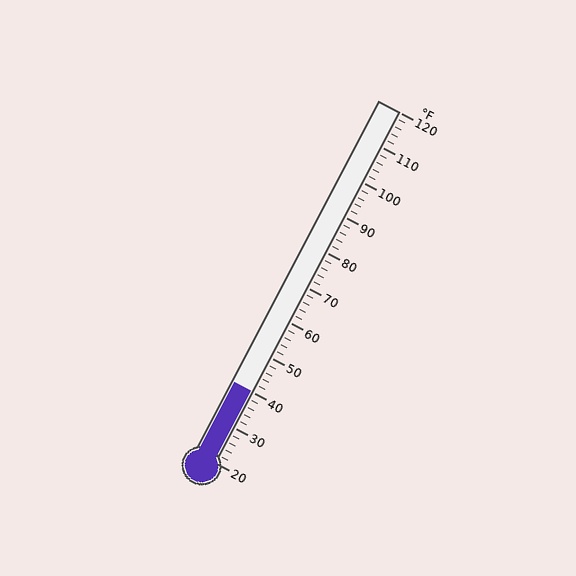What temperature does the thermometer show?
The thermometer shows approximately 40°F.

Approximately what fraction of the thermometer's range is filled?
The thermometer is filled to approximately 20% of its range.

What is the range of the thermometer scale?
The thermometer scale ranges from 20°F to 120°F.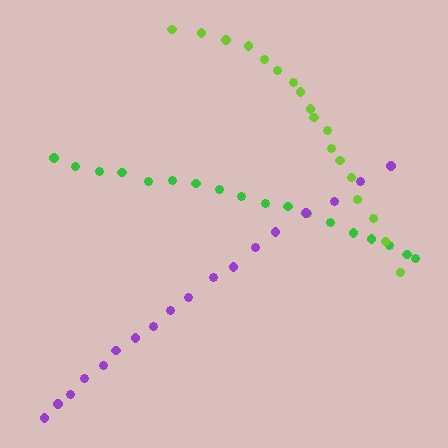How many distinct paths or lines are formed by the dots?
There are 3 distinct paths.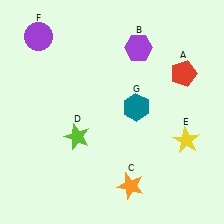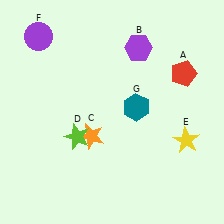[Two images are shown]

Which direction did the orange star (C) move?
The orange star (C) moved up.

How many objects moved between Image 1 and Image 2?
1 object moved between the two images.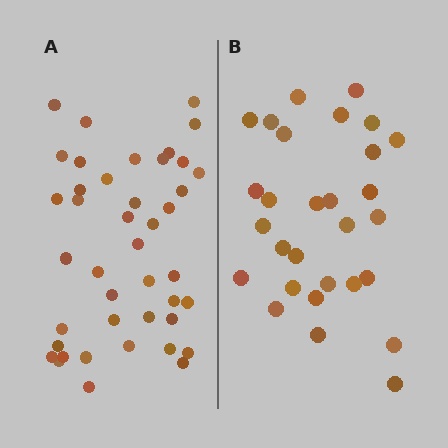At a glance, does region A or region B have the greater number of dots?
Region A (the left region) has more dots.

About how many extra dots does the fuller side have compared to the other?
Region A has approximately 15 more dots than region B.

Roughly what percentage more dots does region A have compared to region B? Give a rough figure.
About 45% more.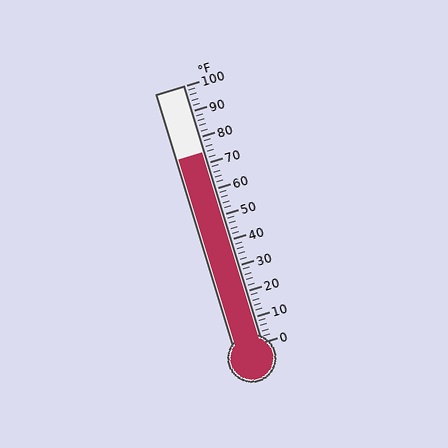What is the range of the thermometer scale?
The thermometer scale ranges from 0°F to 100°F.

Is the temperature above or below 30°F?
The temperature is above 30°F.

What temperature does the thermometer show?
The thermometer shows approximately 74°F.